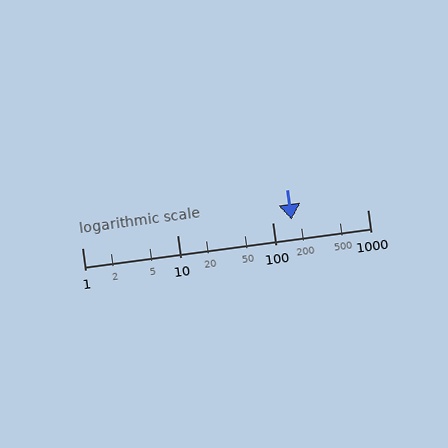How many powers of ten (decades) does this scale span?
The scale spans 3 decades, from 1 to 1000.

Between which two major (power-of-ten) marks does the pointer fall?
The pointer is between 100 and 1000.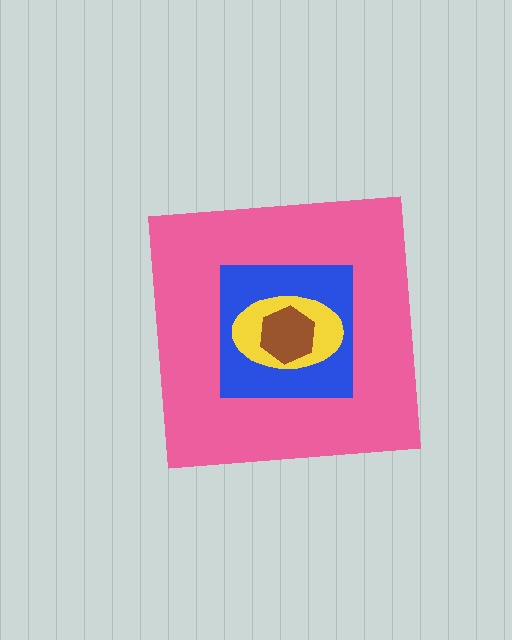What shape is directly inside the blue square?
The yellow ellipse.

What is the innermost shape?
The brown hexagon.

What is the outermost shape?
The pink square.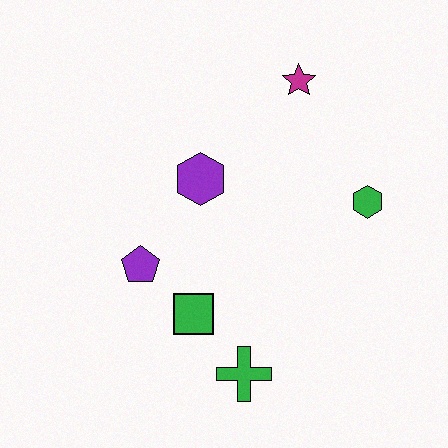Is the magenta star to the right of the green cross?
Yes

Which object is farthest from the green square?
The magenta star is farthest from the green square.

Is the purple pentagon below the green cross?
No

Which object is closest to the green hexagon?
The magenta star is closest to the green hexagon.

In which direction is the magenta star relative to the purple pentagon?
The magenta star is above the purple pentagon.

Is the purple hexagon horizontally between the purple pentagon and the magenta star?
Yes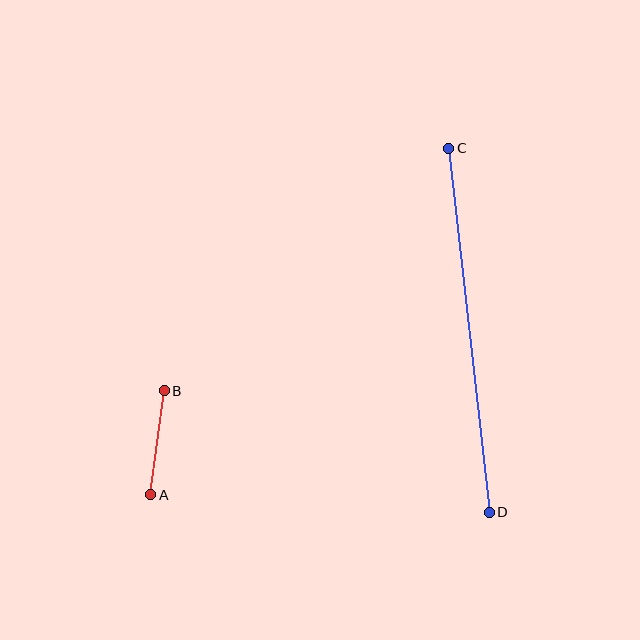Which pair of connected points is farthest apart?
Points C and D are farthest apart.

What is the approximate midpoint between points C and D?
The midpoint is at approximately (469, 330) pixels.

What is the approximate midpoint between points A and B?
The midpoint is at approximately (158, 443) pixels.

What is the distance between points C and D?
The distance is approximately 366 pixels.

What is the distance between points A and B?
The distance is approximately 105 pixels.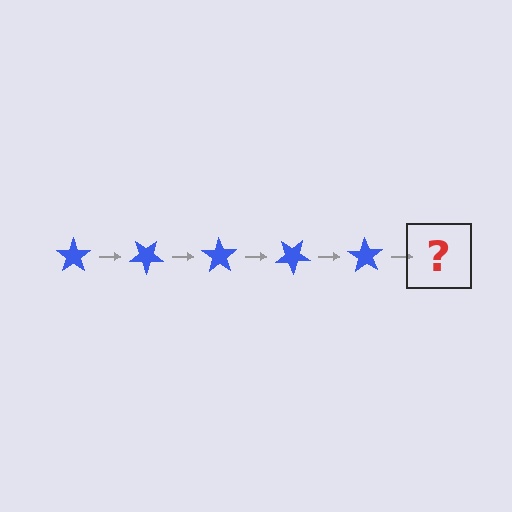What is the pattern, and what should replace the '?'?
The pattern is that the star rotates 35 degrees each step. The '?' should be a blue star rotated 175 degrees.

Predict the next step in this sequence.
The next step is a blue star rotated 175 degrees.